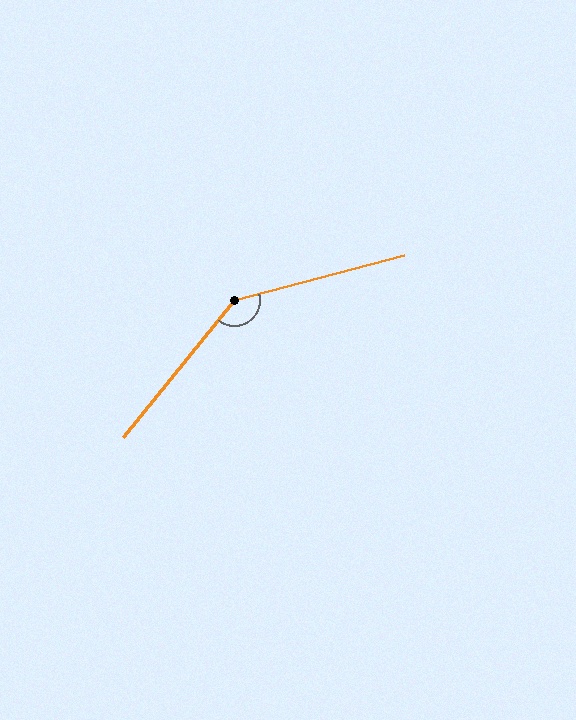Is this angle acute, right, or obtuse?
It is obtuse.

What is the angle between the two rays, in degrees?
Approximately 144 degrees.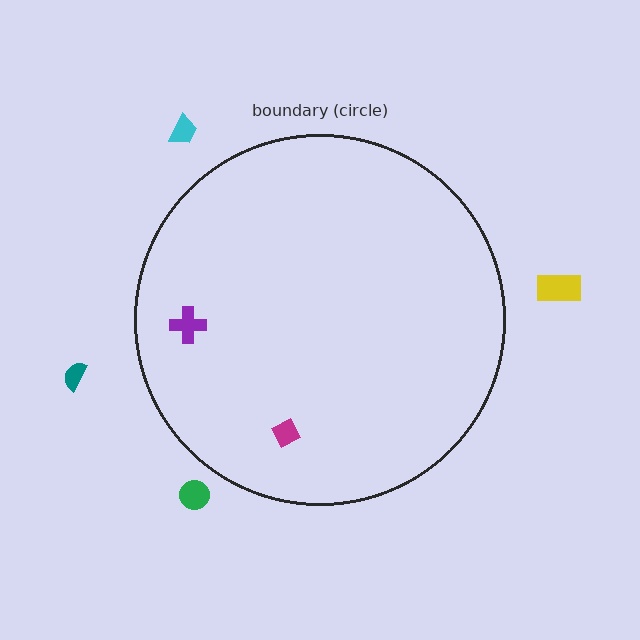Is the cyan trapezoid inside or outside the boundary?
Outside.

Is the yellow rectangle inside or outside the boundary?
Outside.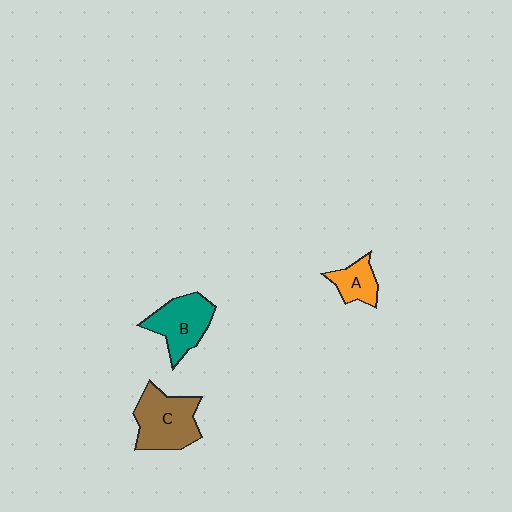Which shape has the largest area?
Shape C (brown).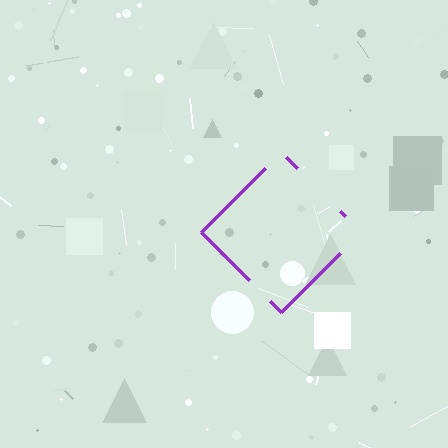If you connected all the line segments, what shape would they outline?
They would outline a diamond.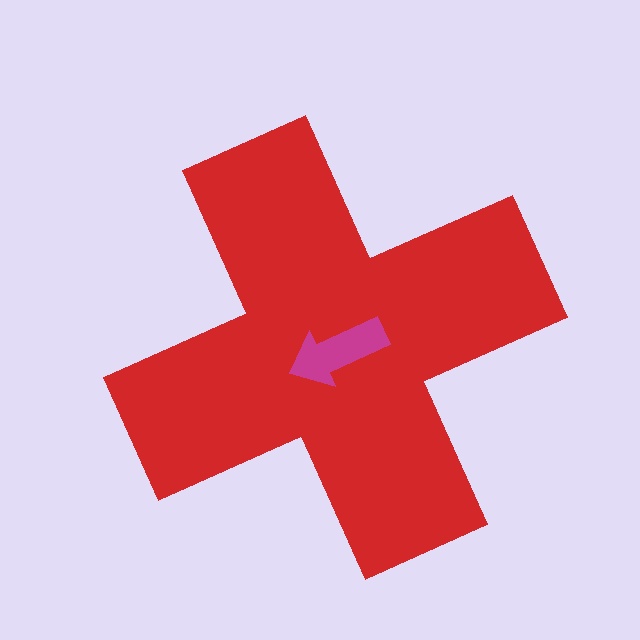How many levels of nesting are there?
2.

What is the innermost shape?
The magenta arrow.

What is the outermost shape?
The red cross.